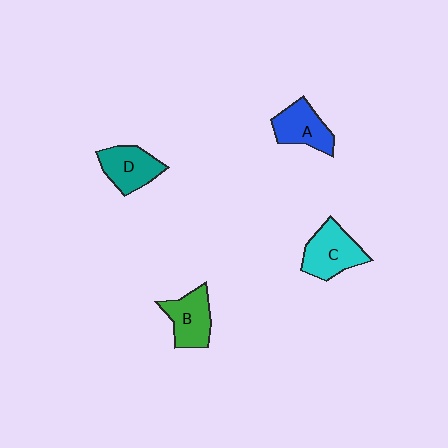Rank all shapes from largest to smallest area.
From largest to smallest: C (cyan), B (green), D (teal), A (blue).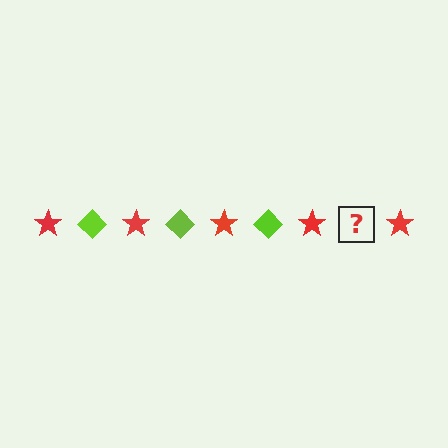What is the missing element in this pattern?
The missing element is a lime diamond.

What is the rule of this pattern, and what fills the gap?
The rule is that the pattern alternates between red star and lime diamond. The gap should be filled with a lime diamond.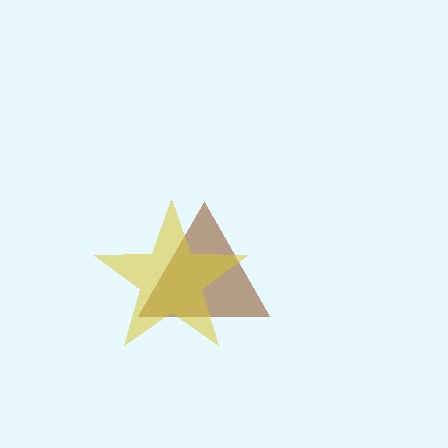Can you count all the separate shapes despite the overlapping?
Yes, there are 2 separate shapes.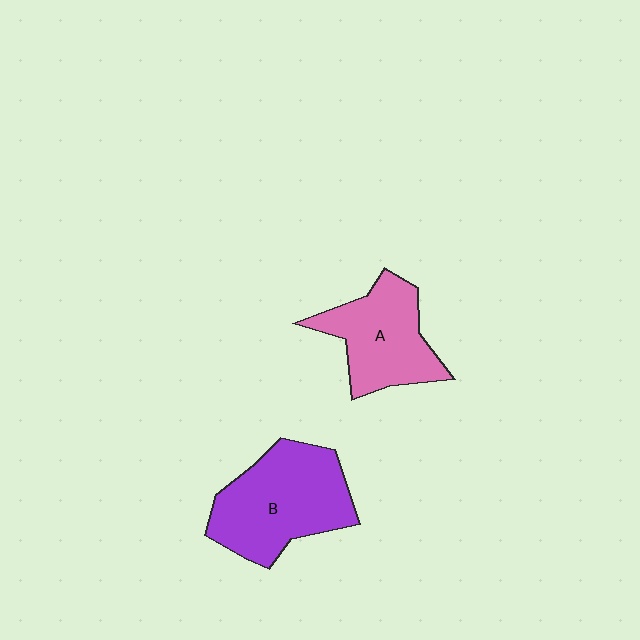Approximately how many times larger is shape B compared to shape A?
Approximately 1.3 times.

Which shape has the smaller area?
Shape A (pink).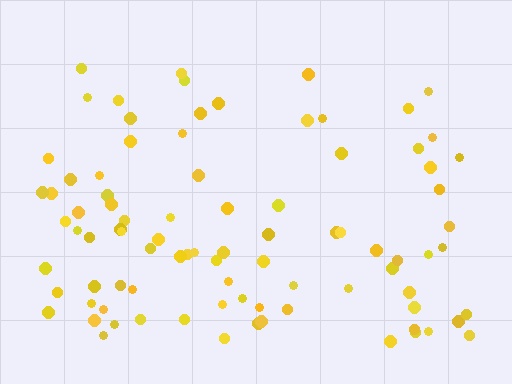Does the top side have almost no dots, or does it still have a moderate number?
Still a moderate number, just noticeably fewer than the bottom.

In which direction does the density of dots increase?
From top to bottom, with the bottom side densest.